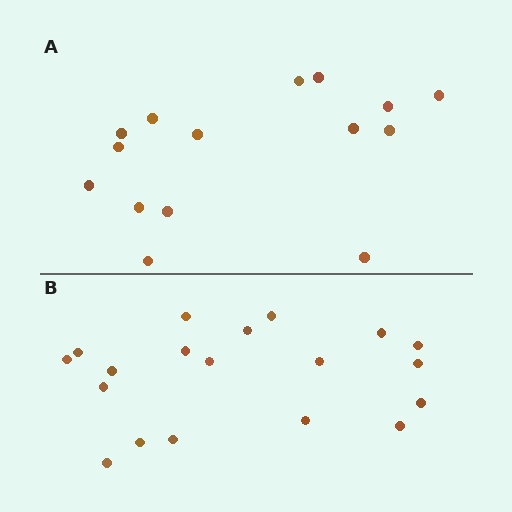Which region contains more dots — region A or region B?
Region B (the bottom region) has more dots.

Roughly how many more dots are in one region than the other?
Region B has about 4 more dots than region A.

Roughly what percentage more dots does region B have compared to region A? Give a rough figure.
About 25% more.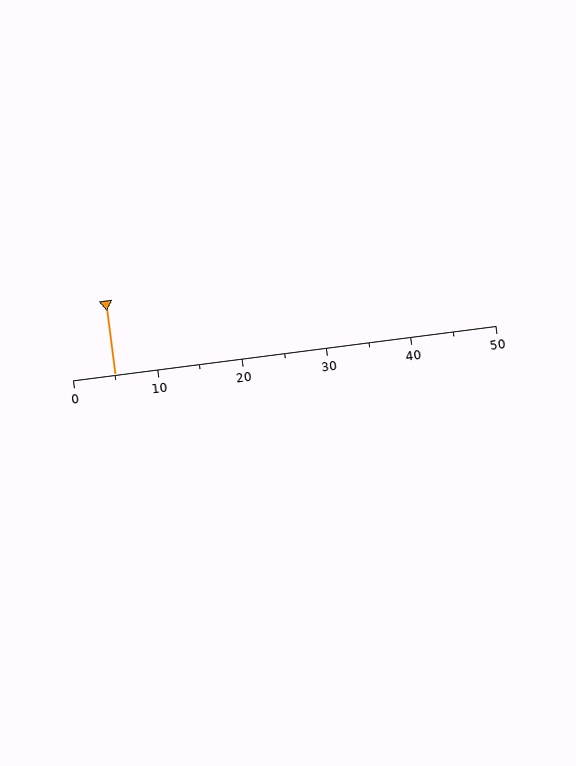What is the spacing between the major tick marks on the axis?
The major ticks are spaced 10 apart.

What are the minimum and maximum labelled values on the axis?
The axis runs from 0 to 50.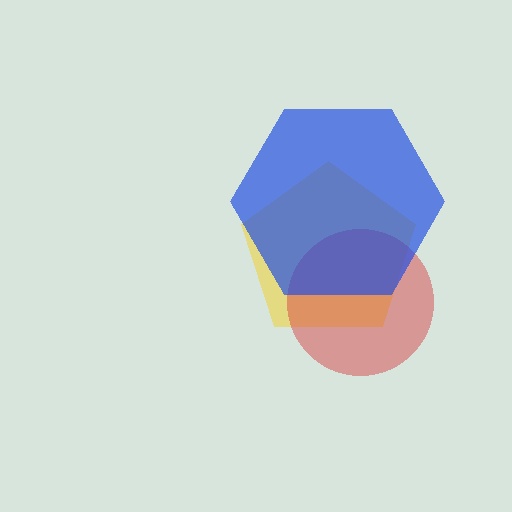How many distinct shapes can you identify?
There are 3 distinct shapes: a yellow pentagon, a red circle, a blue hexagon.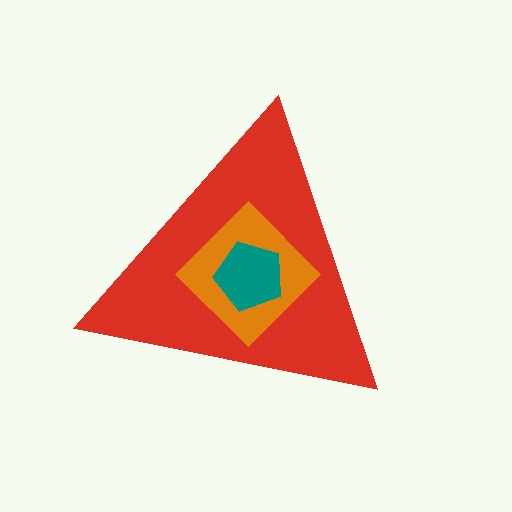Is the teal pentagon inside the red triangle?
Yes.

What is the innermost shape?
The teal pentagon.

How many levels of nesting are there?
3.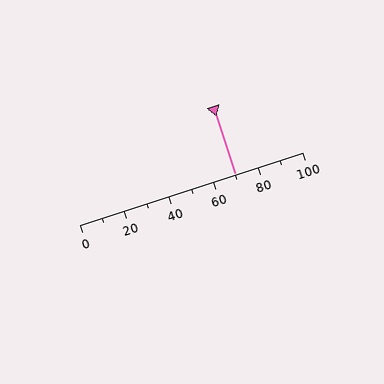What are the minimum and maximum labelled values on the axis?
The axis runs from 0 to 100.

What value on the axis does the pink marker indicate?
The marker indicates approximately 70.